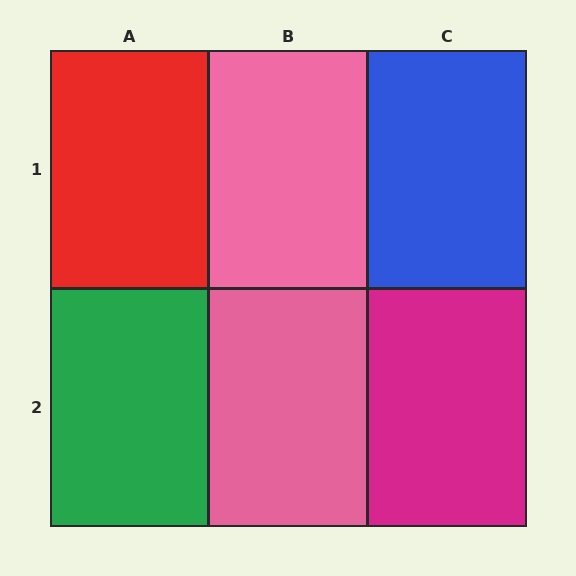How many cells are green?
1 cell is green.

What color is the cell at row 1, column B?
Pink.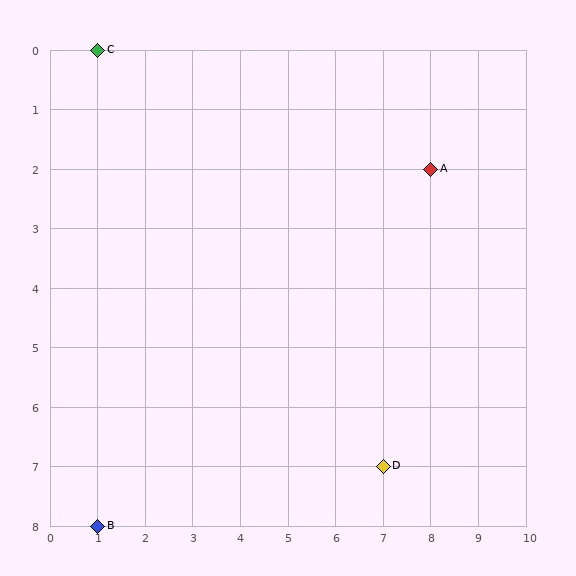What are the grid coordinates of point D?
Point D is at grid coordinates (7, 7).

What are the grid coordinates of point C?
Point C is at grid coordinates (1, 0).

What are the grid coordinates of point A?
Point A is at grid coordinates (8, 2).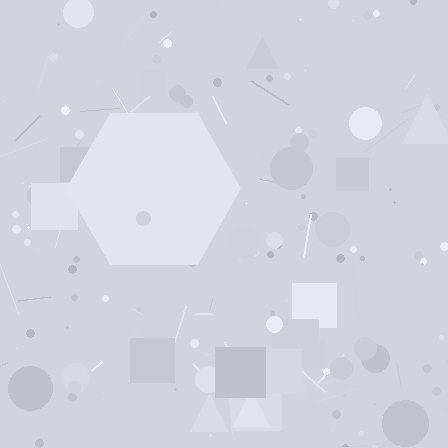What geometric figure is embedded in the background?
A hexagon is embedded in the background.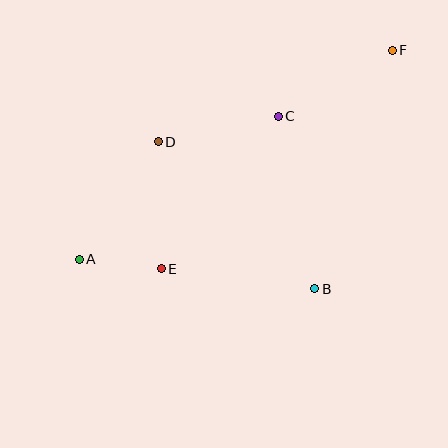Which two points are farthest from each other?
Points A and F are farthest from each other.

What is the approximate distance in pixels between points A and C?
The distance between A and C is approximately 245 pixels.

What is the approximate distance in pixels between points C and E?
The distance between C and E is approximately 192 pixels.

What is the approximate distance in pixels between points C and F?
The distance between C and F is approximately 132 pixels.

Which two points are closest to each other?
Points A and E are closest to each other.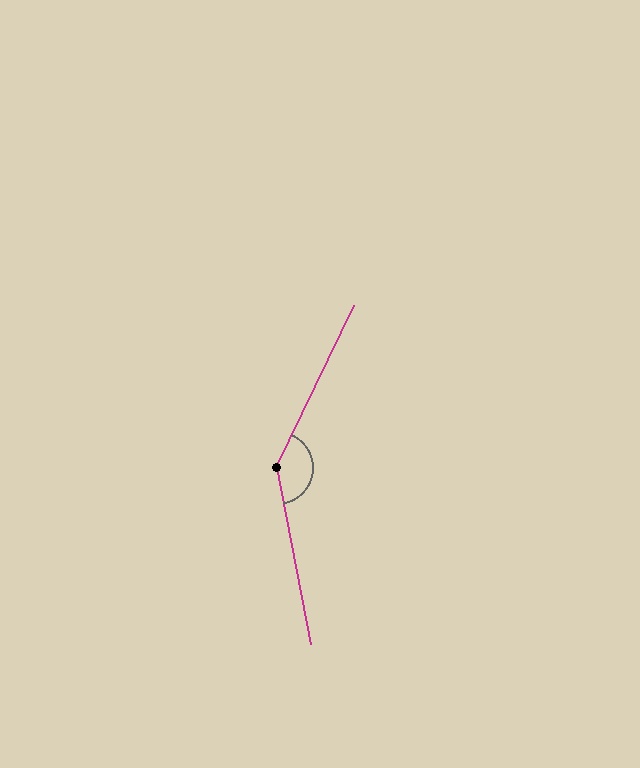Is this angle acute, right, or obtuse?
It is obtuse.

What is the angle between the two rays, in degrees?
Approximately 144 degrees.